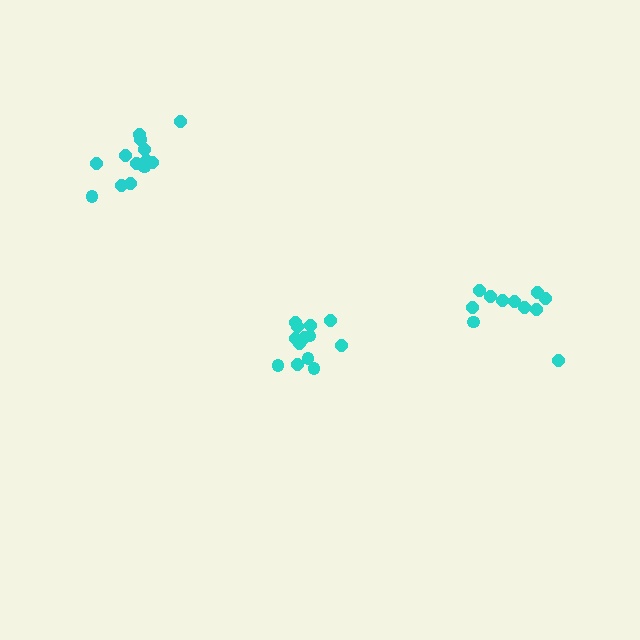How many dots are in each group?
Group 1: 13 dots, Group 2: 13 dots, Group 3: 11 dots (37 total).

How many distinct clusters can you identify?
There are 3 distinct clusters.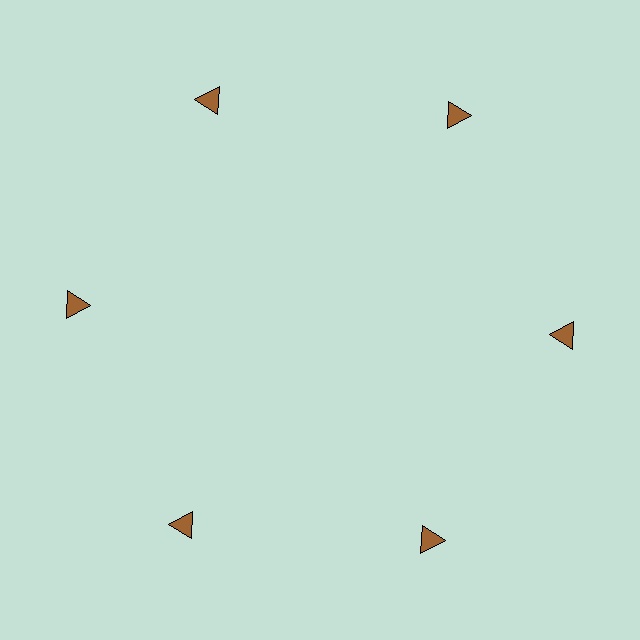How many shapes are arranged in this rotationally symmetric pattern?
There are 6 shapes, arranged in 6 groups of 1.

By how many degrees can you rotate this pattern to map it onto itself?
The pattern maps onto itself every 60 degrees of rotation.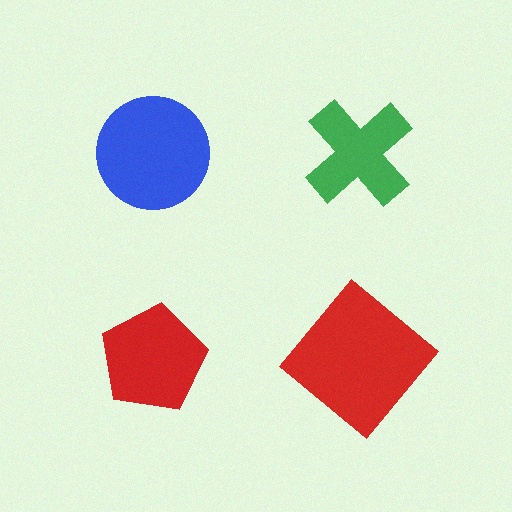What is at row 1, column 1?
A blue circle.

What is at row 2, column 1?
A red pentagon.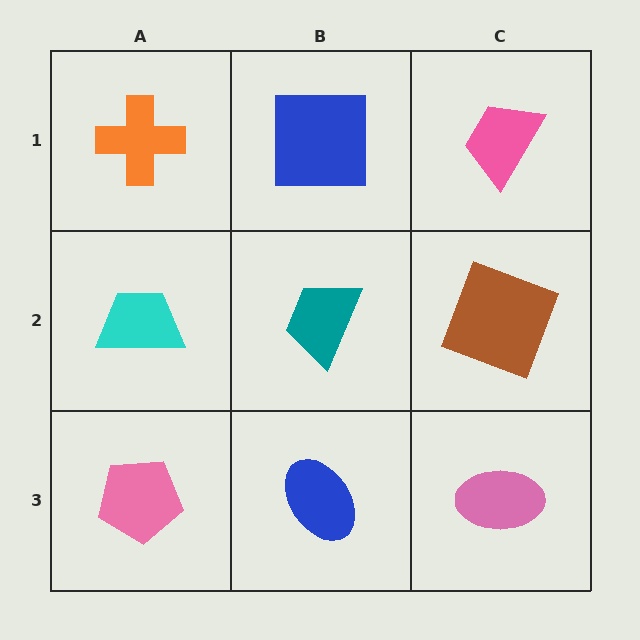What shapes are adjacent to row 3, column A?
A cyan trapezoid (row 2, column A), a blue ellipse (row 3, column B).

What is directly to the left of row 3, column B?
A pink pentagon.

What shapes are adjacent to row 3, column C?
A brown square (row 2, column C), a blue ellipse (row 3, column B).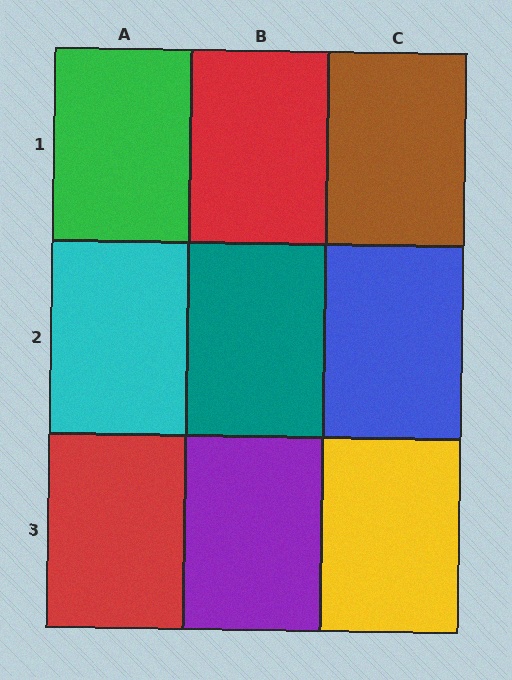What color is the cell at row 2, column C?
Blue.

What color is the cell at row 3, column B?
Purple.